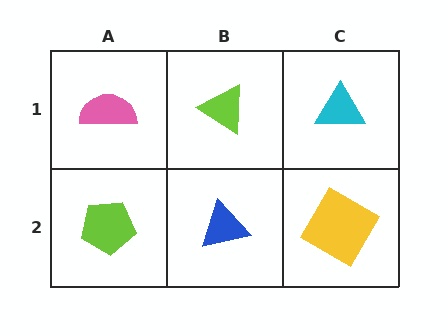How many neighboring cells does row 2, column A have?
2.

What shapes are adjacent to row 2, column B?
A lime triangle (row 1, column B), a lime pentagon (row 2, column A), a yellow square (row 2, column C).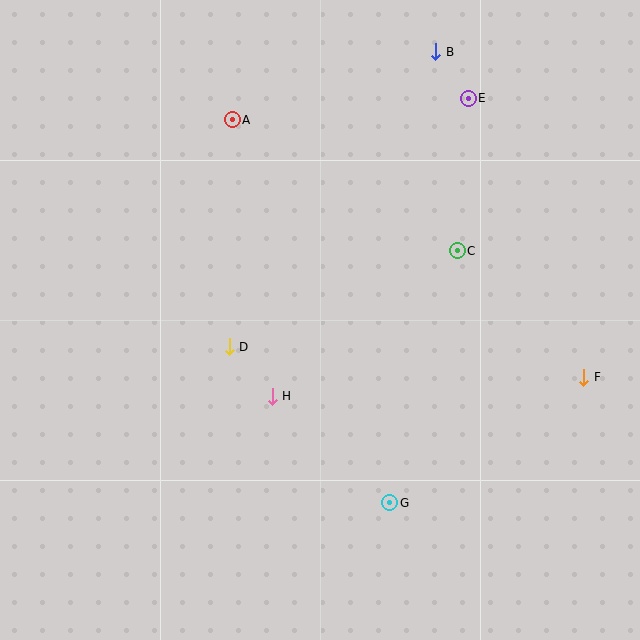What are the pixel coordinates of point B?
Point B is at (436, 52).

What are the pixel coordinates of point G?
Point G is at (390, 503).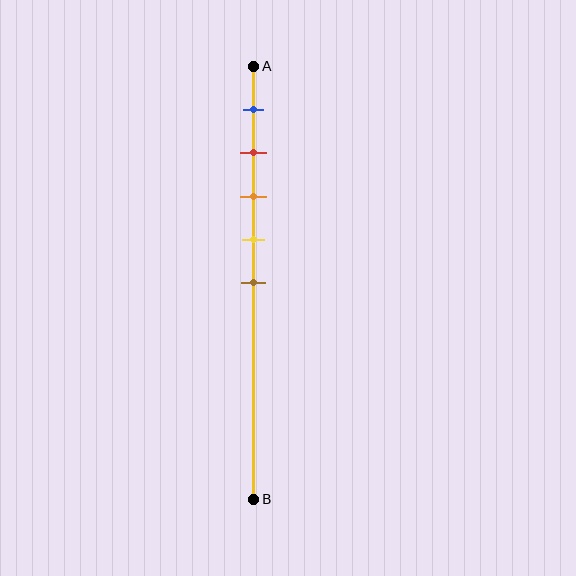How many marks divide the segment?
There are 5 marks dividing the segment.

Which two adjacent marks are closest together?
The red and orange marks are the closest adjacent pair.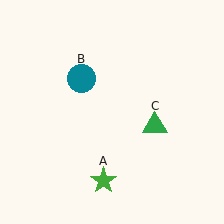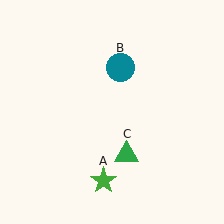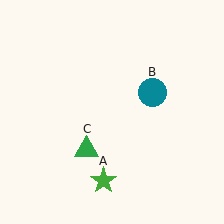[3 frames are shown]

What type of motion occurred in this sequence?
The teal circle (object B), green triangle (object C) rotated clockwise around the center of the scene.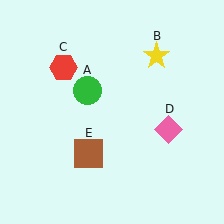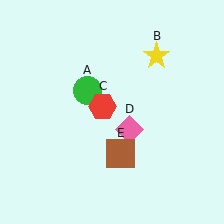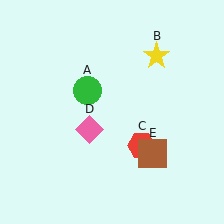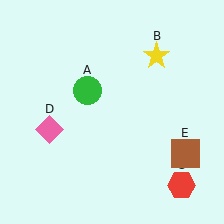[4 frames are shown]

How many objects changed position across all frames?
3 objects changed position: red hexagon (object C), pink diamond (object D), brown square (object E).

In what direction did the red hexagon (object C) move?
The red hexagon (object C) moved down and to the right.